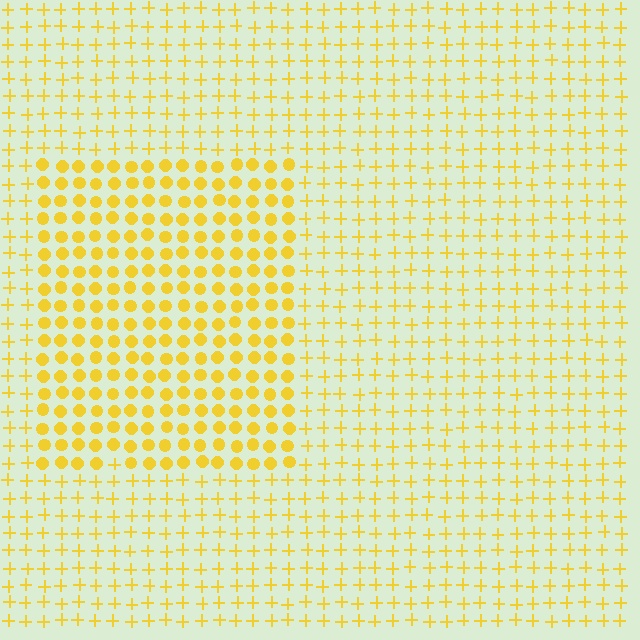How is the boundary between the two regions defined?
The boundary is defined by a change in element shape: circles inside vs. plus signs outside. All elements share the same color and spacing.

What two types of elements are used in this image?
The image uses circles inside the rectangle region and plus signs outside it.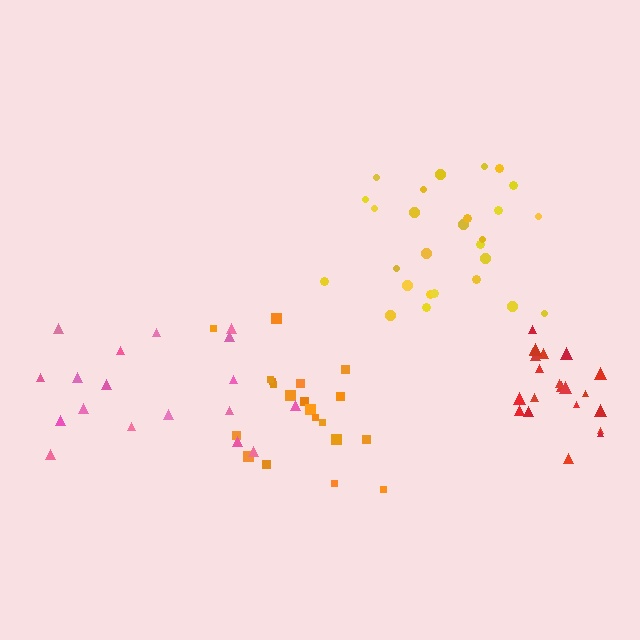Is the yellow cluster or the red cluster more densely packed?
Red.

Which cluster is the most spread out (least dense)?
Pink.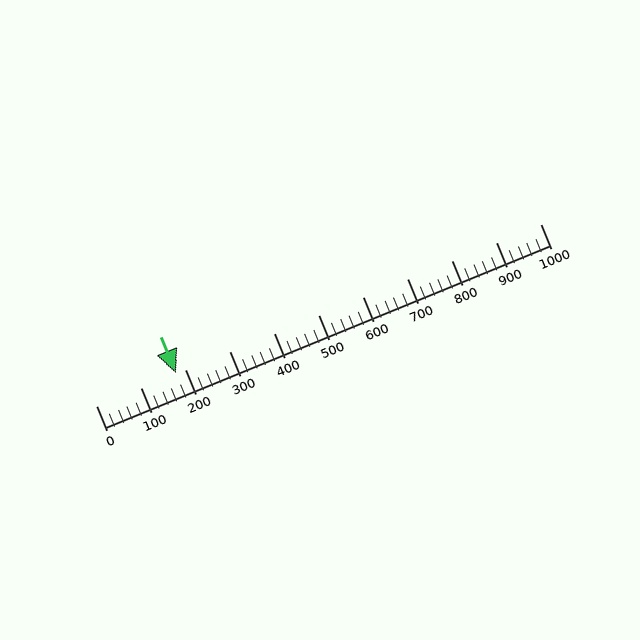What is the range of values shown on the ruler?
The ruler shows values from 0 to 1000.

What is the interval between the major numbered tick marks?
The major tick marks are spaced 100 units apart.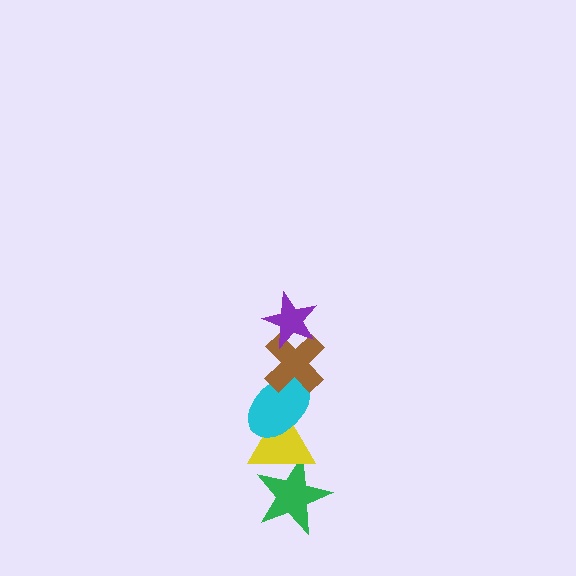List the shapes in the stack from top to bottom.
From top to bottom: the purple star, the brown cross, the cyan ellipse, the yellow triangle, the green star.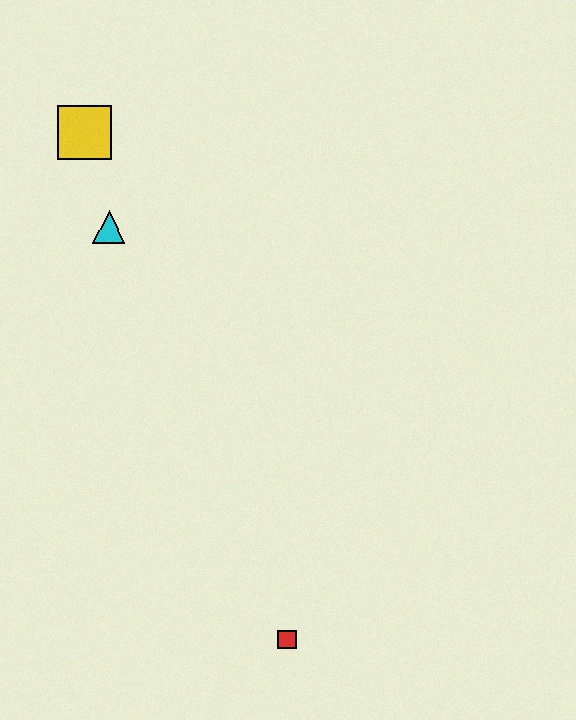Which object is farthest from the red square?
The yellow square is farthest from the red square.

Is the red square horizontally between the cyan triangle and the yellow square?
No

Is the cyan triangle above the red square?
Yes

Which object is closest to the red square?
The cyan triangle is closest to the red square.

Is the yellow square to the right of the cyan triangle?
No